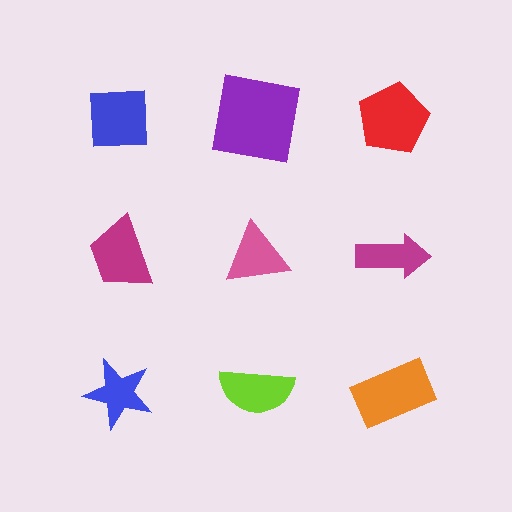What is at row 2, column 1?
A magenta trapezoid.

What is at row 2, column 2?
A pink triangle.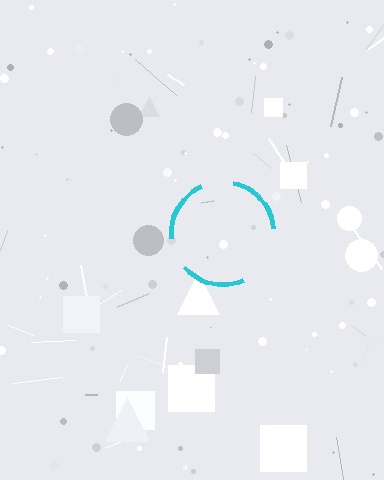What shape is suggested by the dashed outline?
The dashed outline suggests a circle.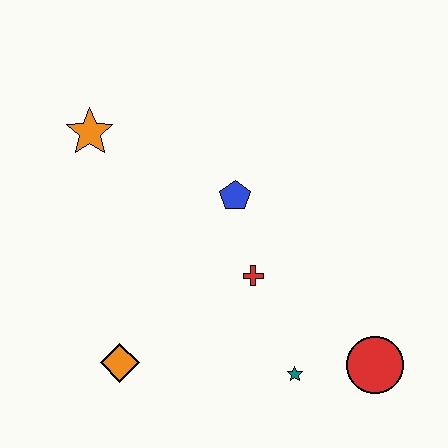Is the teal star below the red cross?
Yes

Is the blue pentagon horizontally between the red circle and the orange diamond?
Yes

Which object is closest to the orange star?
The blue pentagon is closest to the orange star.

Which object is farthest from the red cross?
The orange star is farthest from the red cross.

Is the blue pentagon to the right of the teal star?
No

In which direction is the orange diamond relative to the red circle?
The orange diamond is to the left of the red circle.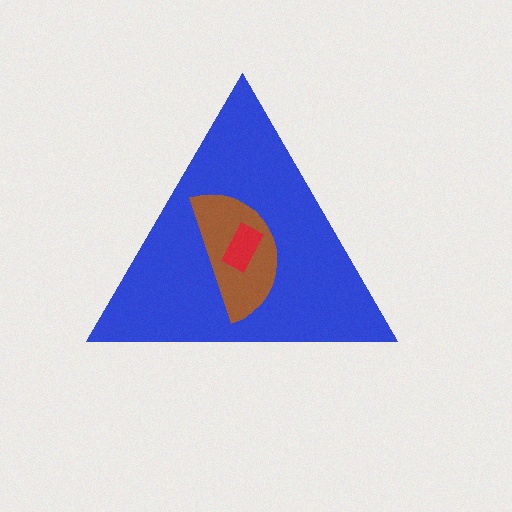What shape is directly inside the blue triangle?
The brown semicircle.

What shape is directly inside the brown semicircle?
The red rectangle.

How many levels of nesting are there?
3.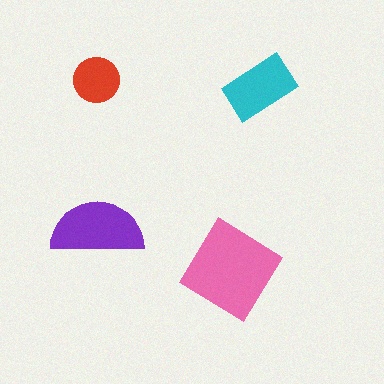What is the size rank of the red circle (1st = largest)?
4th.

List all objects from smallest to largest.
The red circle, the cyan rectangle, the purple semicircle, the pink diamond.